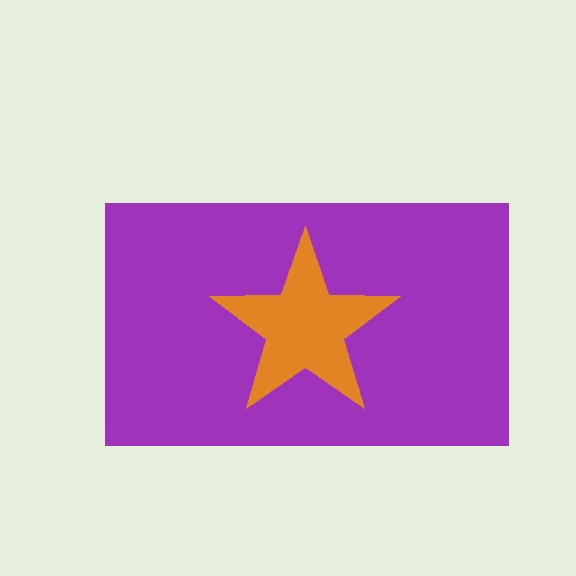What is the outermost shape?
The purple rectangle.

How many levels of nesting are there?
2.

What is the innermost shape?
The orange star.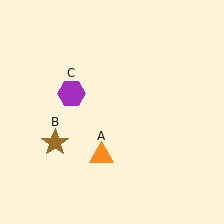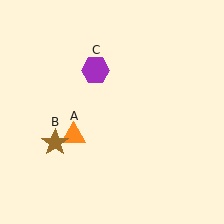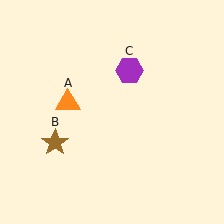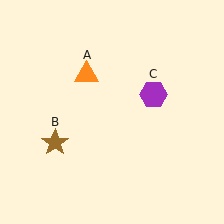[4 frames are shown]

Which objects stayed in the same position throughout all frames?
Brown star (object B) remained stationary.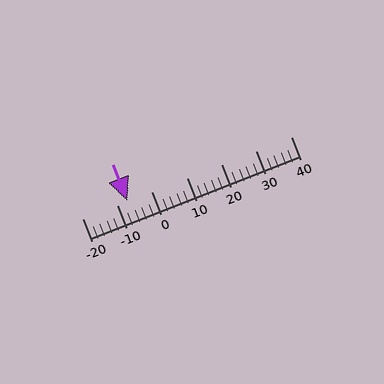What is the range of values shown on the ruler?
The ruler shows values from -20 to 40.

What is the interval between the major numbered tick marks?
The major tick marks are spaced 10 units apart.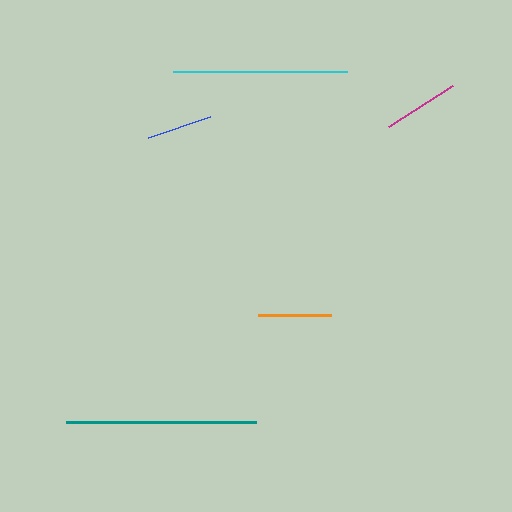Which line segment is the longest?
The teal line is the longest at approximately 189 pixels.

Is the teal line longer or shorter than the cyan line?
The teal line is longer than the cyan line.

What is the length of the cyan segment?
The cyan segment is approximately 175 pixels long.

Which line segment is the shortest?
The blue line is the shortest at approximately 65 pixels.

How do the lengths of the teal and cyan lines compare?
The teal and cyan lines are approximately the same length.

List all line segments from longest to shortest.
From longest to shortest: teal, cyan, magenta, orange, blue.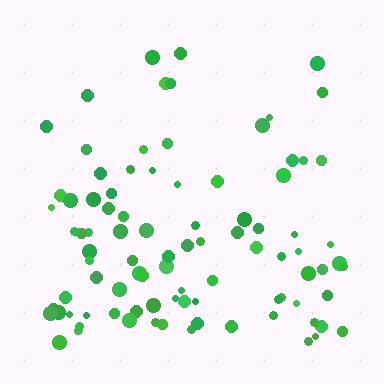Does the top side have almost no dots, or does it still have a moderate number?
Still a moderate number, just noticeably fewer than the bottom.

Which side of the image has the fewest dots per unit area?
The top.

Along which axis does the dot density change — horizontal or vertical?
Vertical.